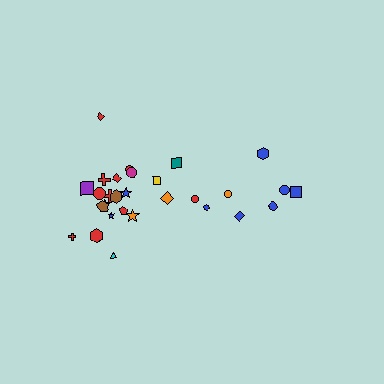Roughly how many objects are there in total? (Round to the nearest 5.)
Roughly 30 objects in total.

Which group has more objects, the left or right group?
The left group.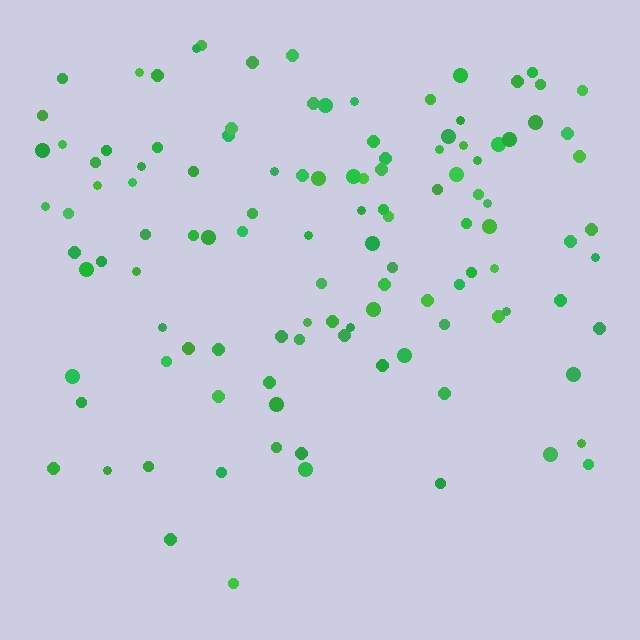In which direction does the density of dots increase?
From bottom to top, with the top side densest.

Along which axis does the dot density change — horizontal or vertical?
Vertical.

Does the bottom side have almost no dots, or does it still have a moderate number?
Still a moderate number, just noticeably fewer than the top.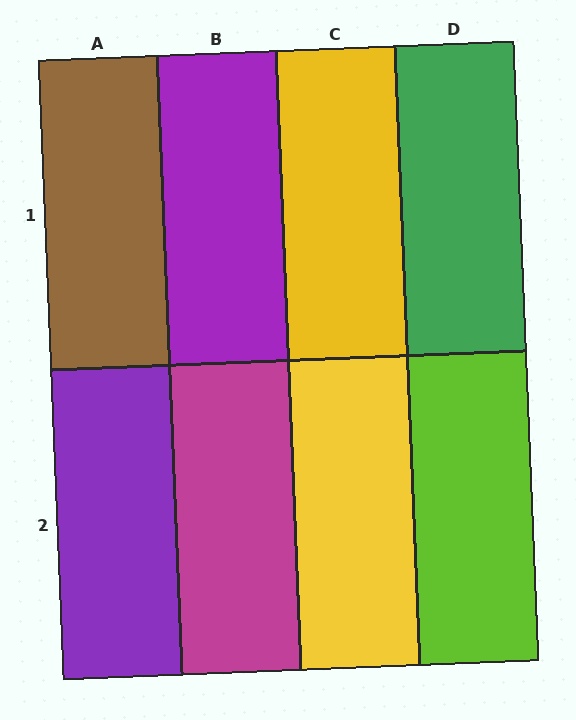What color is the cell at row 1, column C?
Yellow.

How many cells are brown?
1 cell is brown.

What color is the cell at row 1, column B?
Purple.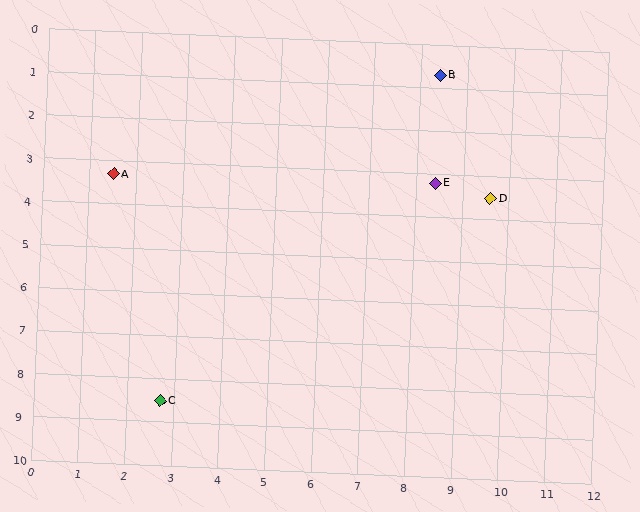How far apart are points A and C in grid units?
Points A and C are about 5.3 grid units apart.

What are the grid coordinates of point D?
Point D is at approximately (9.6, 3.5).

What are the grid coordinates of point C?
Point C is at approximately (2.7, 8.5).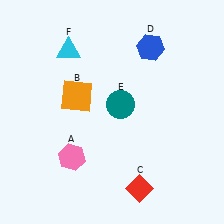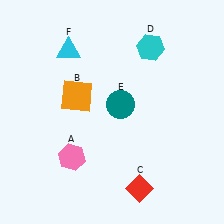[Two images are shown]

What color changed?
The hexagon (D) changed from blue in Image 1 to cyan in Image 2.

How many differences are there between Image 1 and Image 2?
There is 1 difference between the two images.